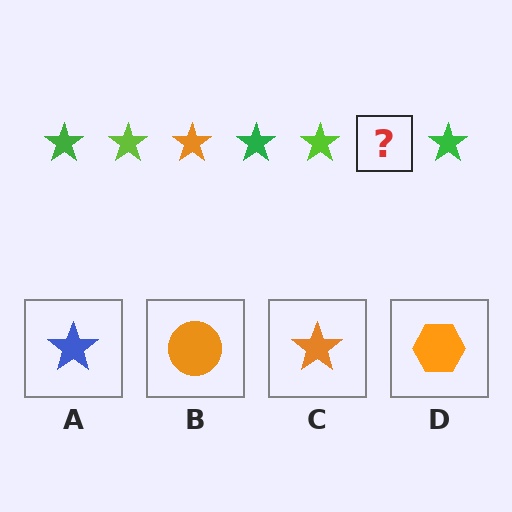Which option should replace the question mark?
Option C.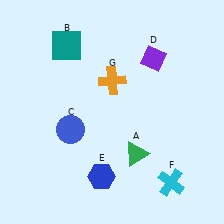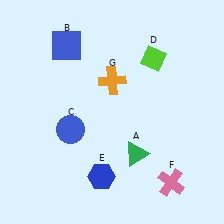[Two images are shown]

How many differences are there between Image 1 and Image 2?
There are 3 differences between the two images.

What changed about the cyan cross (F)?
In Image 1, F is cyan. In Image 2, it changed to pink.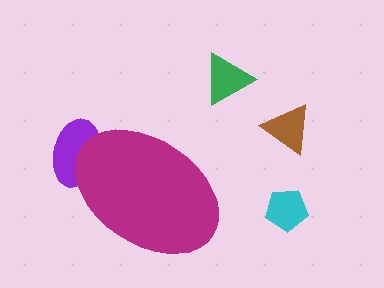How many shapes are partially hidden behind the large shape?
1 shape is partially hidden.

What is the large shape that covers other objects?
A magenta ellipse.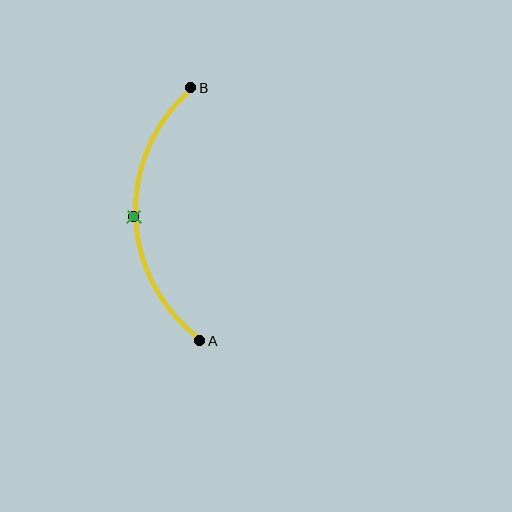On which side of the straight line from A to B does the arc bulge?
The arc bulges to the left of the straight line connecting A and B.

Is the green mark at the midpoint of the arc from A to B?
Yes. The green mark lies on the arc at equal arc-length from both A and B — it is the arc midpoint.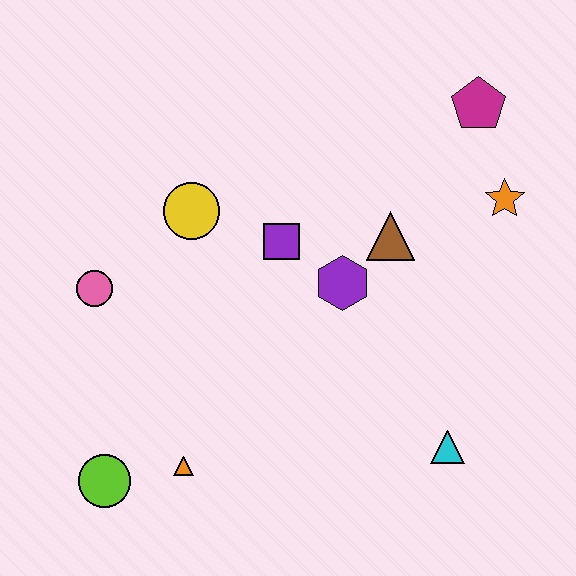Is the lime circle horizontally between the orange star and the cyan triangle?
No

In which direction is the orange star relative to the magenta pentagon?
The orange star is below the magenta pentagon.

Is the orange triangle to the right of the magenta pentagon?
No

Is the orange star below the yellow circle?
No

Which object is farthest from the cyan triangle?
The pink circle is farthest from the cyan triangle.